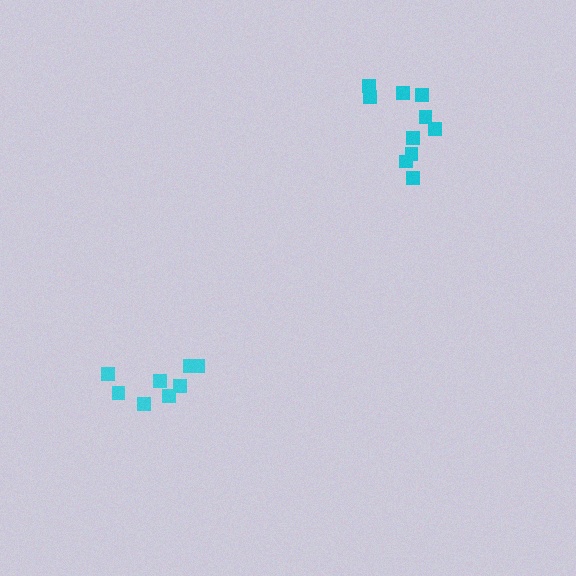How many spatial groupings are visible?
There are 2 spatial groupings.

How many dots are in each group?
Group 1: 8 dots, Group 2: 10 dots (18 total).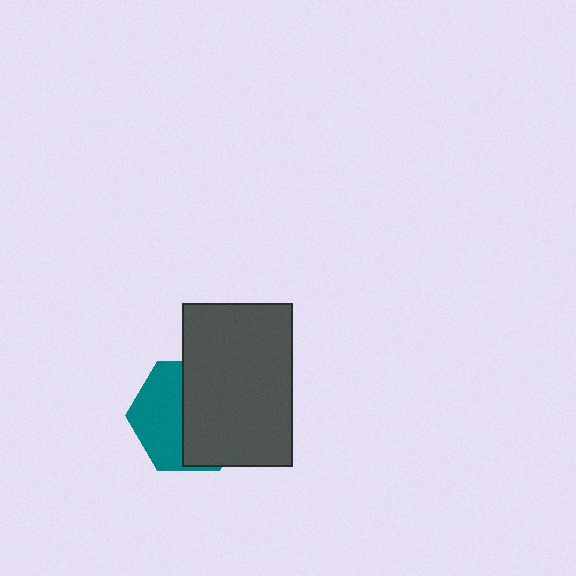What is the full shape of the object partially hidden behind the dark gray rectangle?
The partially hidden object is a teal hexagon.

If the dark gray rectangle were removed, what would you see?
You would see the complete teal hexagon.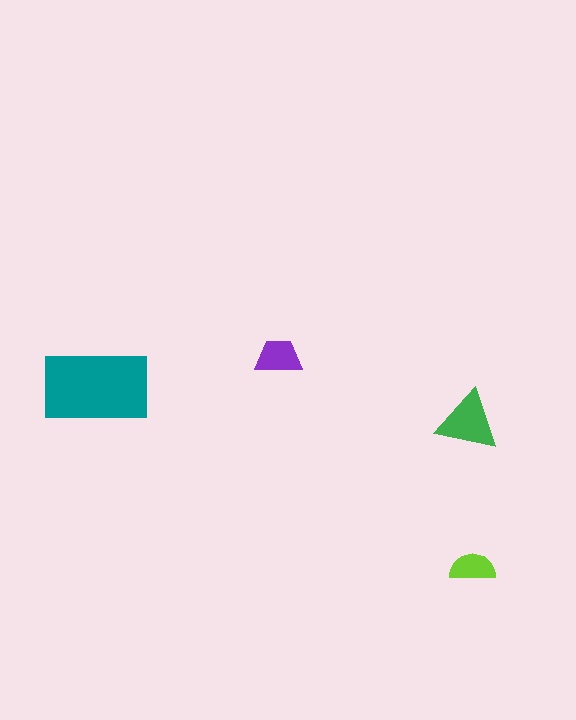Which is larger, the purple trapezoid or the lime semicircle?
The purple trapezoid.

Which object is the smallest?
The lime semicircle.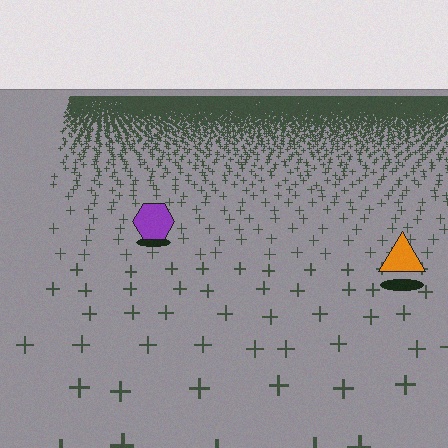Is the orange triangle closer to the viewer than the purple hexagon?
Yes. The orange triangle is closer — you can tell from the texture gradient: the ground texture is coarser near it.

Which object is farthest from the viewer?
The purple hexagon is farthest from the viewer. It appears smaller and the ground texture around it is denser.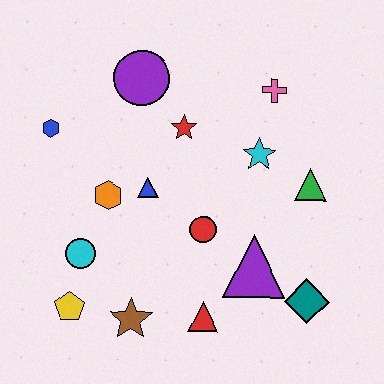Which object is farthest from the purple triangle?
The blue hexagon is farthest from the purple triangle.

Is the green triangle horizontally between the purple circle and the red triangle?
No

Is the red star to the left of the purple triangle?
Yes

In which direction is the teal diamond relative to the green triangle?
The teal diamond is below the green triangle.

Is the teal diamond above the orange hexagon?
No